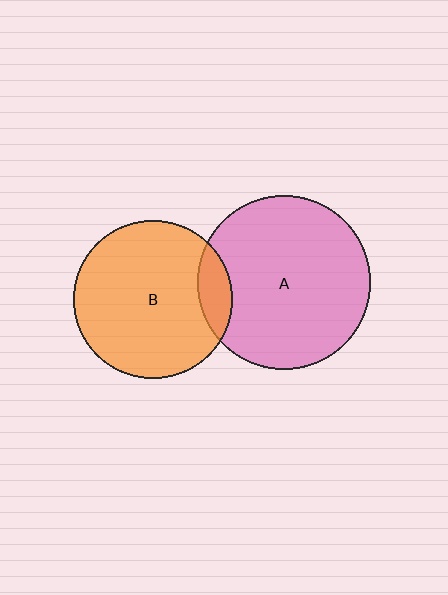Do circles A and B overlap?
Yes.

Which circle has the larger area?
Circle A (pink).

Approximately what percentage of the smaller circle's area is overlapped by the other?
Approximately 10%.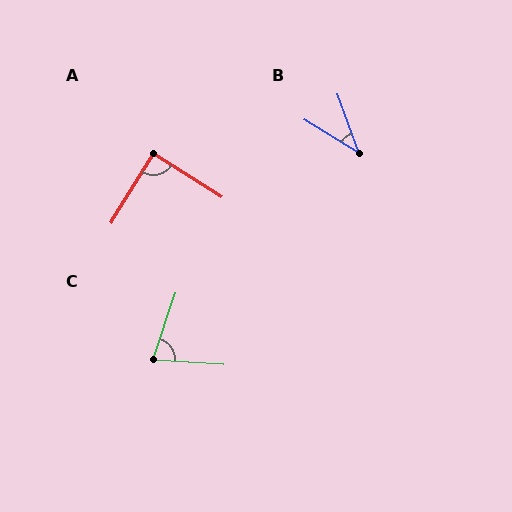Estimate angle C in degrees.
Approximately 75 degrees.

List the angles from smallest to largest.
B (38°), C (75°), A (89°).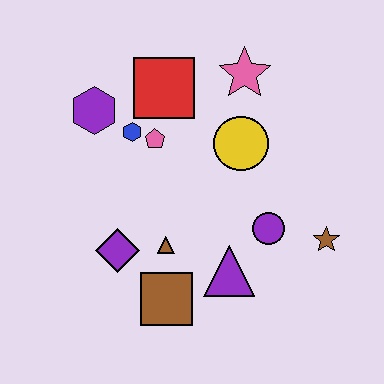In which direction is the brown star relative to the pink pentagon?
The brown star is to the right of the pink pentagon.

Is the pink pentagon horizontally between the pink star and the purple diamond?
Yes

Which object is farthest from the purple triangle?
The purple hexagon is farthest from the purple triangle.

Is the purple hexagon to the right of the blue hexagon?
No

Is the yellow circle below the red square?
Yes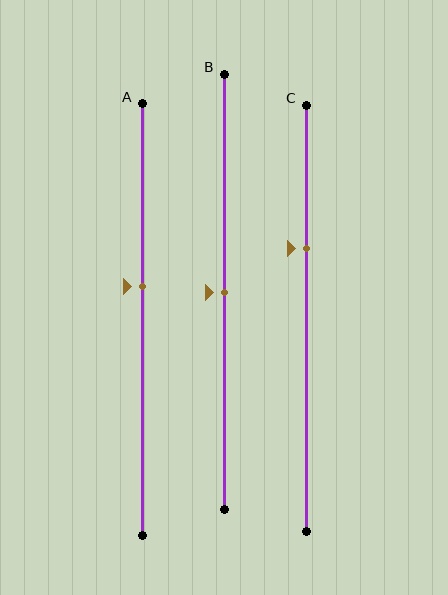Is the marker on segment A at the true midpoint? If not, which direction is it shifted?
No, the marker on segment A is shifted upward by about 8% of the segment length.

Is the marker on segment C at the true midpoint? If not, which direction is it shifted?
No, the marker on segment C is shifted upward by about 16% of the segment length.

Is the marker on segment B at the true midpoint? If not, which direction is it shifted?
Yes, the marker on segment B is at the true midpoint.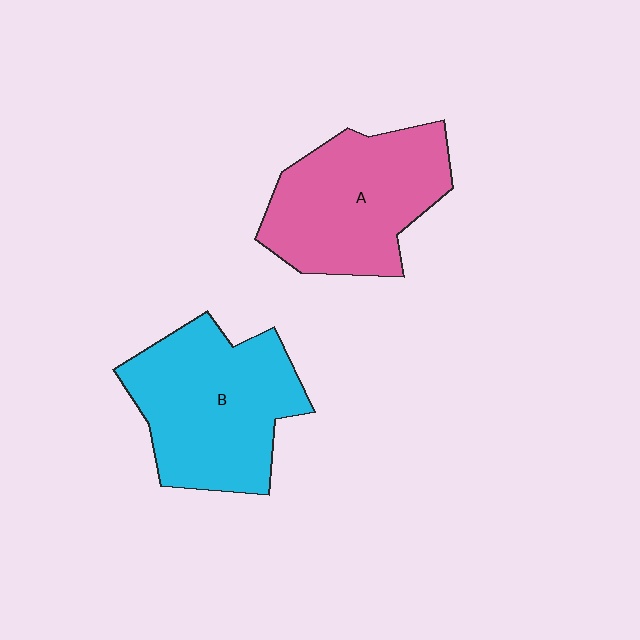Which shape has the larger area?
Shape B (cyan).